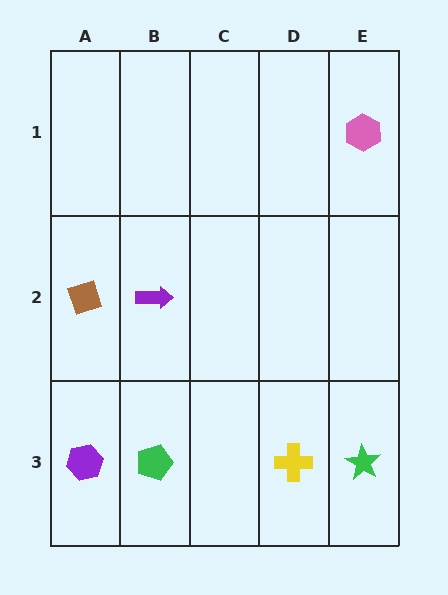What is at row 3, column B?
A green pentagon.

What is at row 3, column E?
A green star.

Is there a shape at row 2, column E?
No, that cell is empty.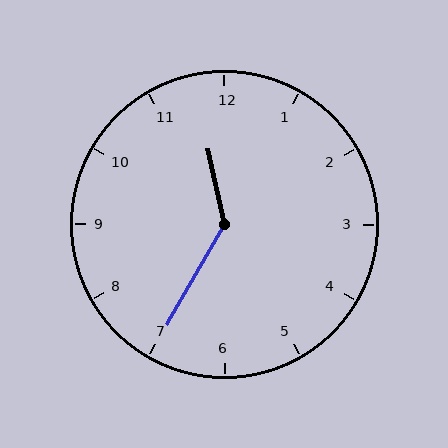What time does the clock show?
11:35.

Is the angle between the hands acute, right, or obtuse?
It is obtuse.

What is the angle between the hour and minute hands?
Approximately 138 degrees.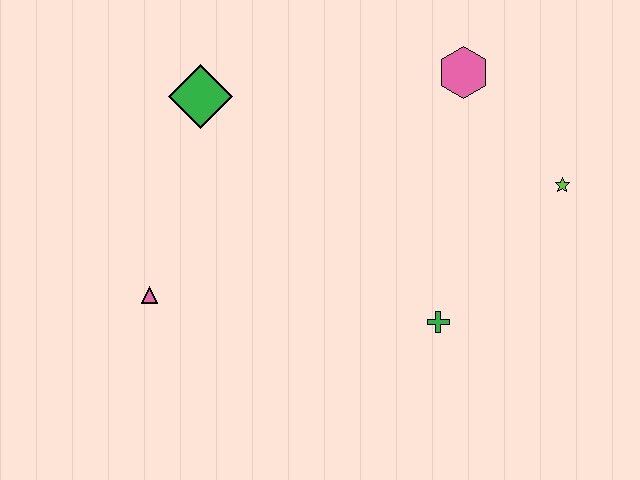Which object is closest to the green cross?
The lime star is closest to the green cross.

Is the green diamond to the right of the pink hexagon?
No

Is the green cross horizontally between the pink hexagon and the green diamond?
Yes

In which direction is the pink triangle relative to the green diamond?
The pink triangle is below the green diamond.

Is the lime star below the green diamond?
Yes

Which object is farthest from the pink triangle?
The lime star is farthest from the pink triangle.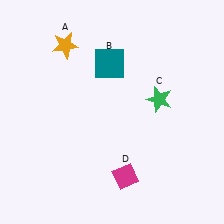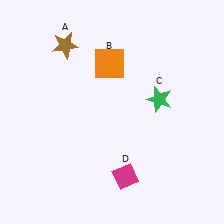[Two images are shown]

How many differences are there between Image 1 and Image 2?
There are 2 differences between the two images.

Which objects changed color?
A changed from orange to brown. B changed from teal to orange.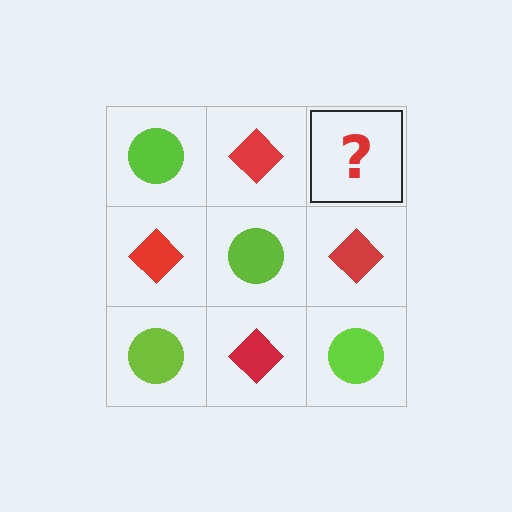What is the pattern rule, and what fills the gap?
The rule is that it alternates lime circle and red diamond in a checkerboard pattern. The gap should be filled with a lime circle.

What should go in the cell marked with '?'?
The missing cell should contain a lime circle.